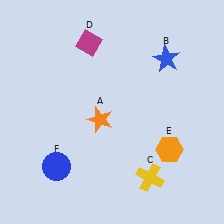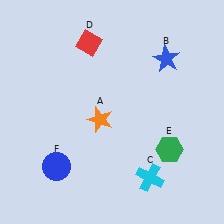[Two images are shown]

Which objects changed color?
C changed from yellow to cyan. D changed from magenta to red. E changed from orange to green.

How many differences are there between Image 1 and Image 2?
There are 3 differences between the two images.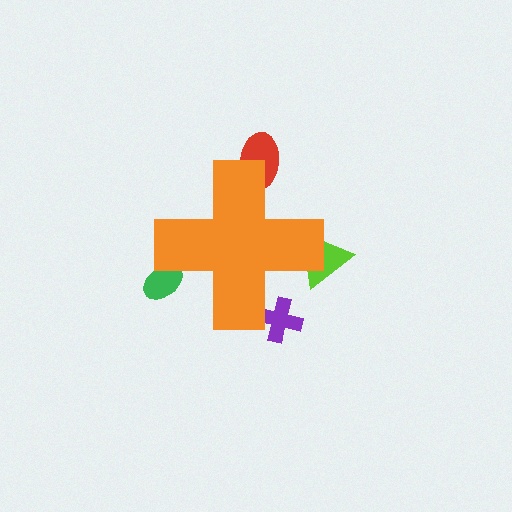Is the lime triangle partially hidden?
Yes, the lime triangle is partially hidden behind the orange cross.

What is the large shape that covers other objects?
An orange cross.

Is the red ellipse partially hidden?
Yes, the red ellipse is partially hidden behind the orange cross.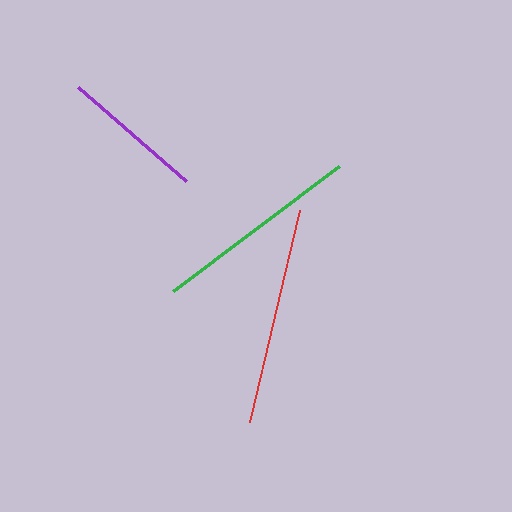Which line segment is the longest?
The red line is the longest at approximately 217 pixels.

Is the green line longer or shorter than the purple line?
The green line is longer than the purple line.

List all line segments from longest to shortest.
From longest to shortest: red, green, purple.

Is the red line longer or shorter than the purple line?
The red line is longer than the purple line.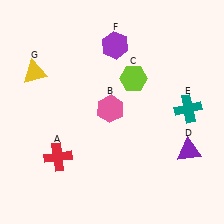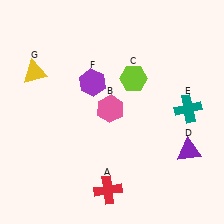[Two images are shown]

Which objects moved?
The objects that moved are: the red cross (A), the purple hexagon (F).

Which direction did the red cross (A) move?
The red cross (A) moved right.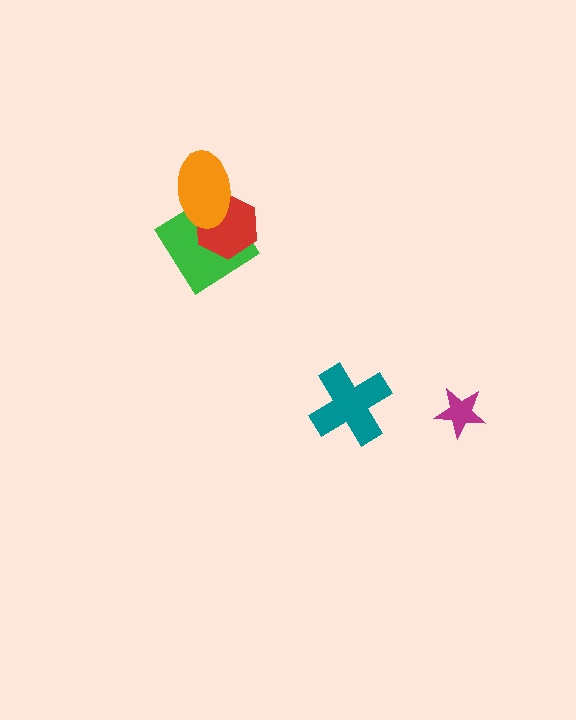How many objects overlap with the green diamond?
2 objects overlap with the green diamond.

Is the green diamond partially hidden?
Yes, it is partially covered by another shape.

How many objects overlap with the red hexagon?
2 objects overlap with the red hexagon.